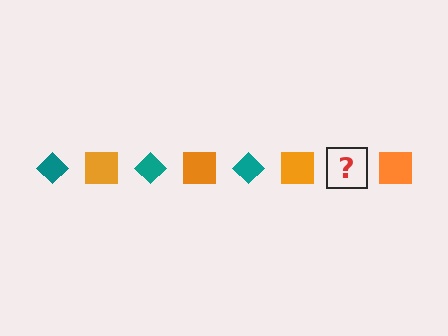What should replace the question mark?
The question mark should be replaced with a teal diamond.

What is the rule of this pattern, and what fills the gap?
The rule is that the pattern alternates between teal diamond and orange square. The gap should be filled with a teal diamond.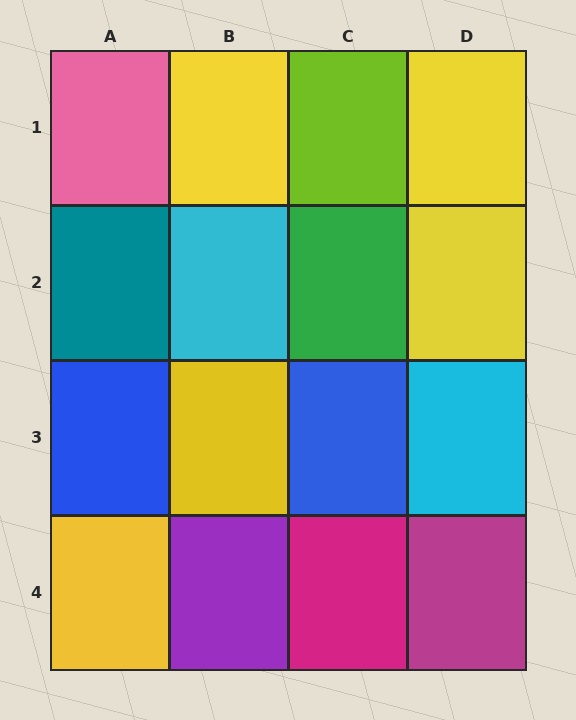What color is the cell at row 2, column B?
Cyan.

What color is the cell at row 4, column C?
Magenta.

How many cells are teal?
1 cell is teal.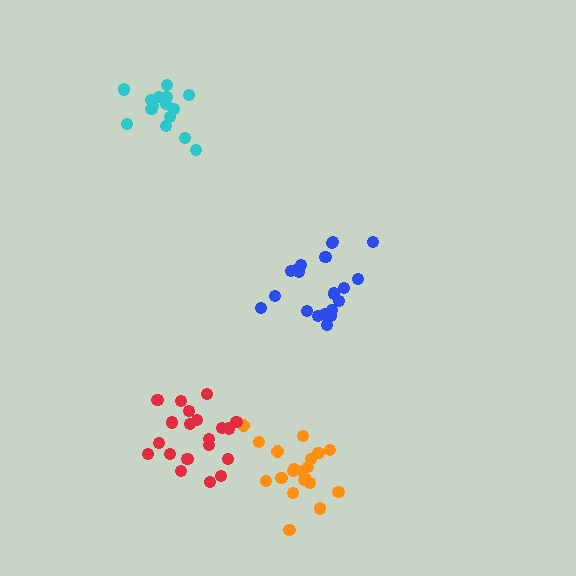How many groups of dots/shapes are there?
There are 4 groups.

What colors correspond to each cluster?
The clusters are colored: orange, blue, red, cyan.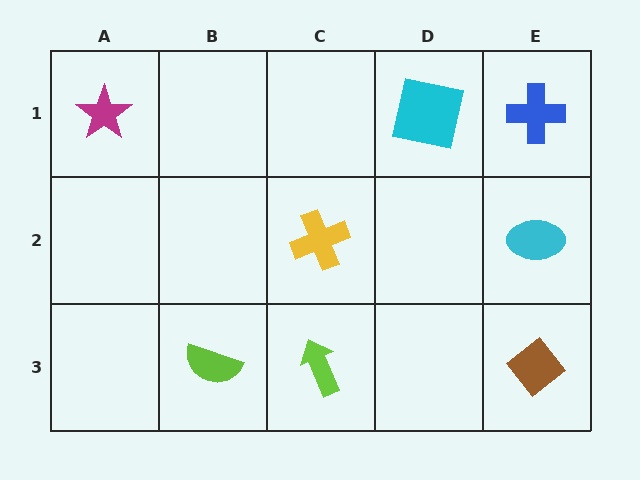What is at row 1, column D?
A cyan square.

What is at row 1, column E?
A blue cross.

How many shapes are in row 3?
3 shapes.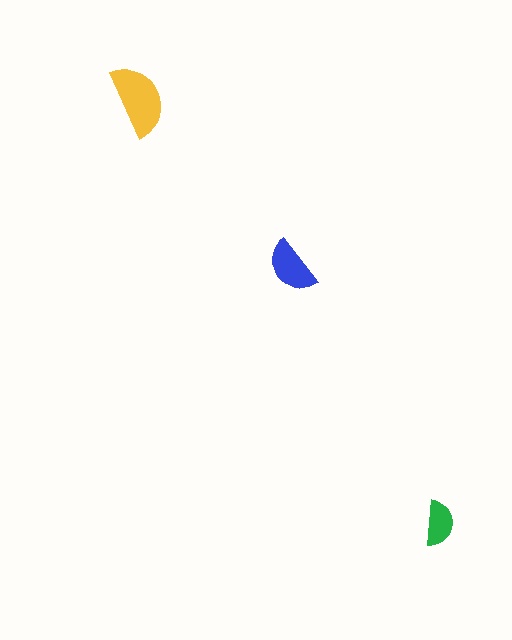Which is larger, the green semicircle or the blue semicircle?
The blue one.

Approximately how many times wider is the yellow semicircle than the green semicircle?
About 1.5 times wider.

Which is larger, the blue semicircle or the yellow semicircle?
The yellow one.